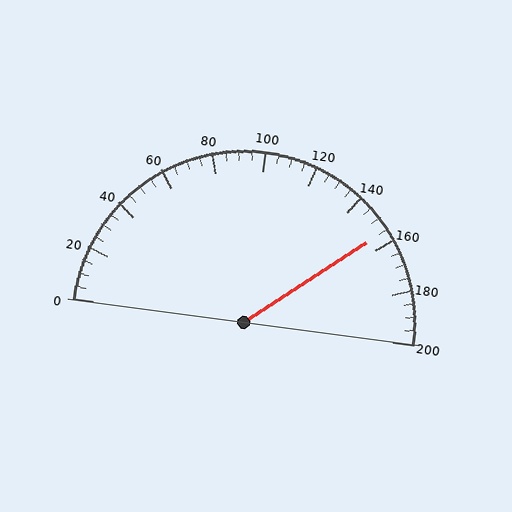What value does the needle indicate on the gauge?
The needle indicates approximately 155.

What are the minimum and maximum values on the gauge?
The gauge ranges from 0 to 200.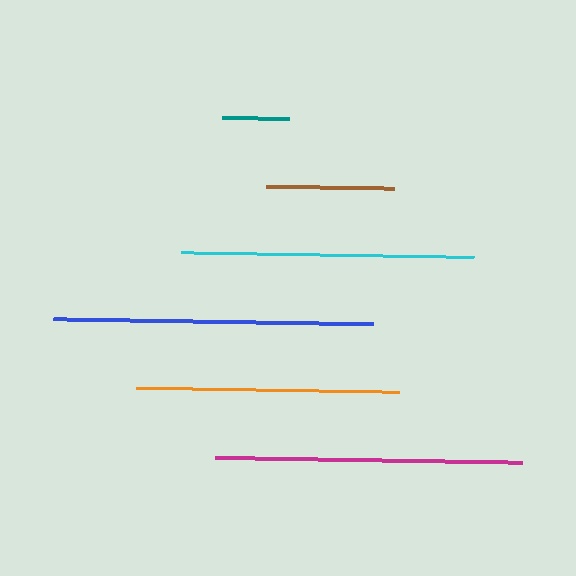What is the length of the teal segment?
The teal segment is approximately 67 pixels long.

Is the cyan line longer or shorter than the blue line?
The blue line is longer than the cyan line.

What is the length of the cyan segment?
The cyan segment is approximately 293 pixels long.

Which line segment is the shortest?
The teal line is the shortest at approximately 67 pixels.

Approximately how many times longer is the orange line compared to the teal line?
The orange line is approximately 3.9 times the length of the teal line.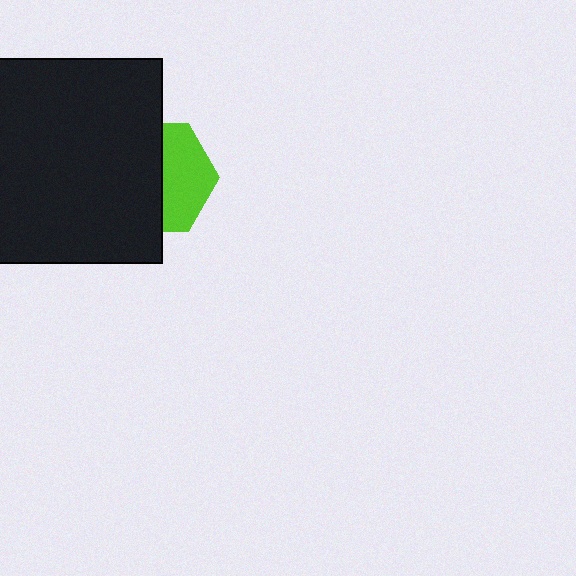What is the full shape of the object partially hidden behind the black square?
The partially hidden object is a lime hexagon.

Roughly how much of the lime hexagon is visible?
A small part of it is visible (roughly 44%).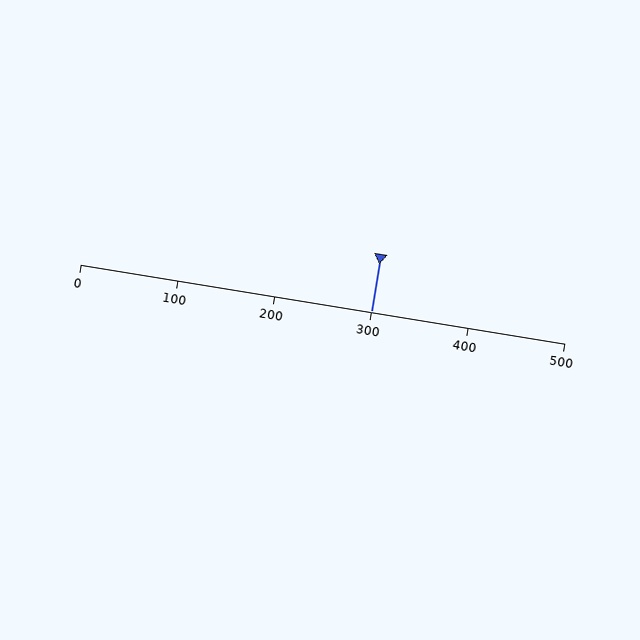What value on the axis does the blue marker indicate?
The marker indicates approximately 300.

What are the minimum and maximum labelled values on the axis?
The axis runs from 0 to 500.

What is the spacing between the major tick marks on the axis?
The major ticks are spaced 100 apart.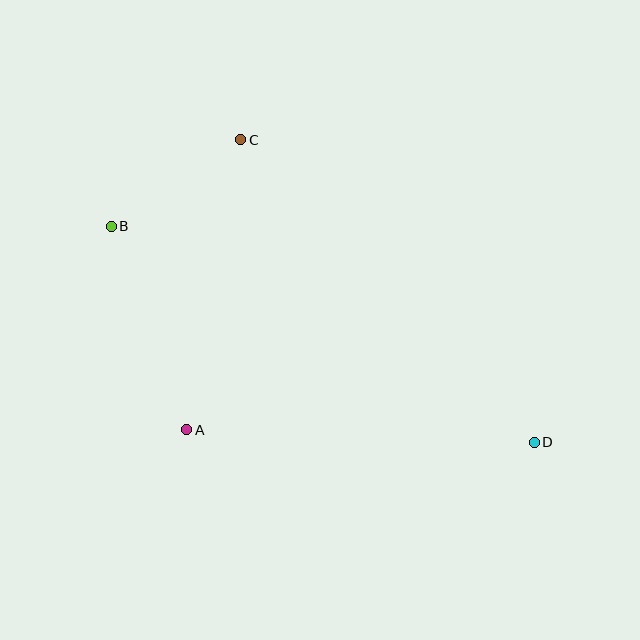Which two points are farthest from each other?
Points B and D are farthest from each other.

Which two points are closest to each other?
Points B and C are closest to each other.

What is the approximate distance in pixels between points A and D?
The distance between A and D is approximately 347 pixels.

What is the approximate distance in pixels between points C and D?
The distance between C and D is approximately 421 pixels.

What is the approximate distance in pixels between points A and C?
The distance between A and C is approximately 295 pixels.